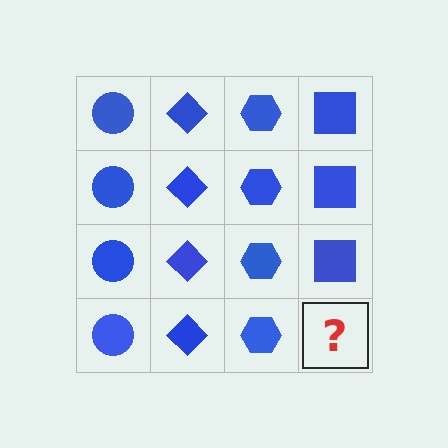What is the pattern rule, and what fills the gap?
The rule is that each column has a consistent shape. The gap should be filled with a blue square.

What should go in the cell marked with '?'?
The missing cell should contain a blue square.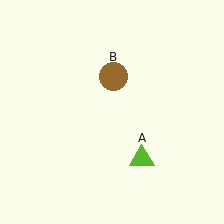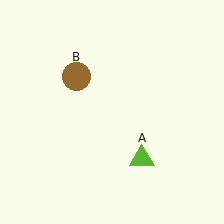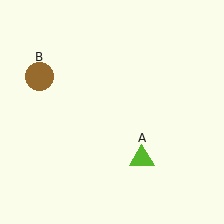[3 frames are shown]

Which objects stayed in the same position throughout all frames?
Lime triangle (object A) remained stationary.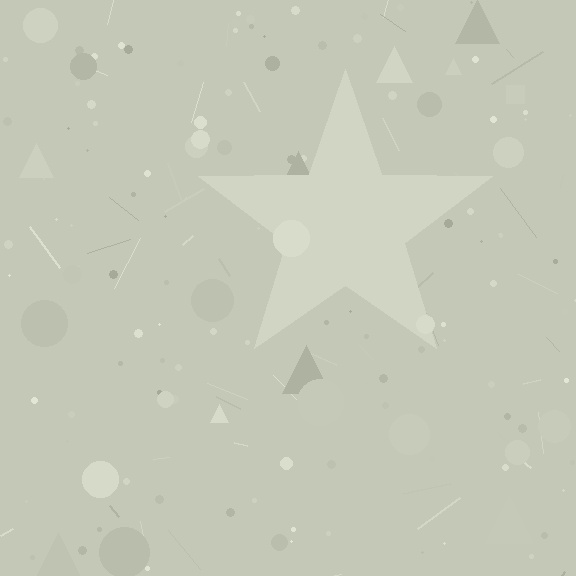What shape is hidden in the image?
A star is hidden in the image.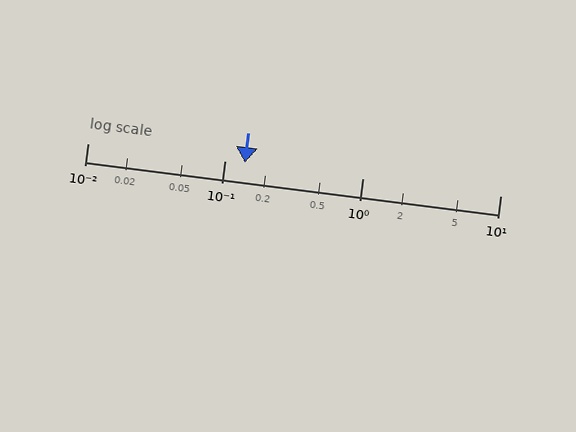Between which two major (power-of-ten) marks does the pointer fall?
The pointer is between 0.1 and 1.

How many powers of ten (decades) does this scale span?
The scale spans 3 decades, from 0.01 to 10.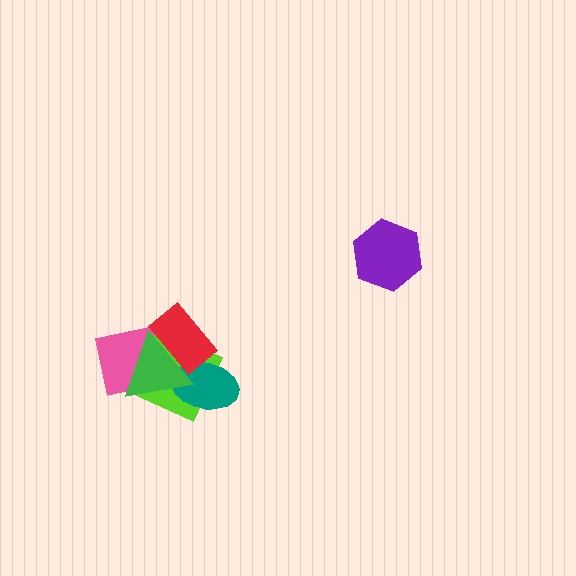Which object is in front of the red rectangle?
The green triangle is in front of the red rectangle.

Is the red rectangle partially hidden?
Yes, it is partially covered by another shape.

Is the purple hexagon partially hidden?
No, no other shape covers it.